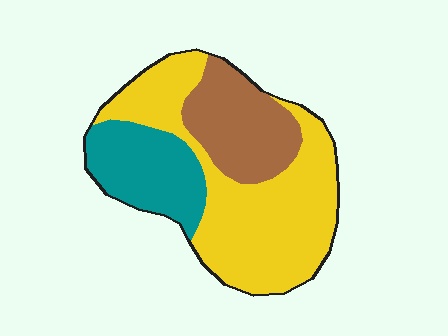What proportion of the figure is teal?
Teal covers around 20% of the figure.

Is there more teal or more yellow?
Yellow.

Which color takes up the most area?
Yellow, at roughly 55%.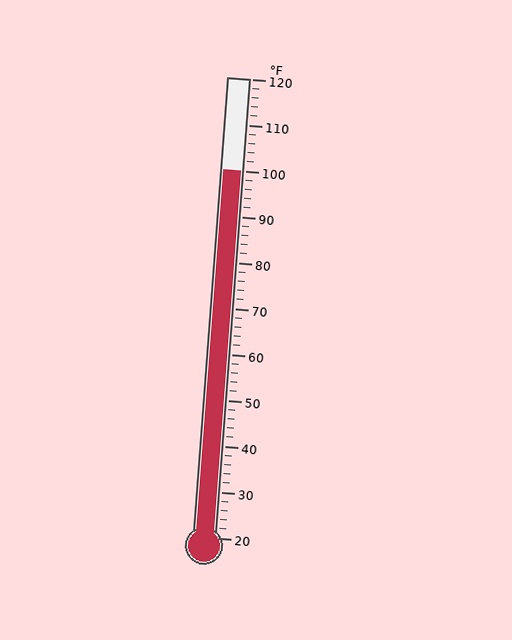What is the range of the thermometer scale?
The thermometer scale ranges from 20°F to 120°F.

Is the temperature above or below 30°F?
The temperature is above 30°F.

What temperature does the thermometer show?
The thermometer shows approximately 100°F.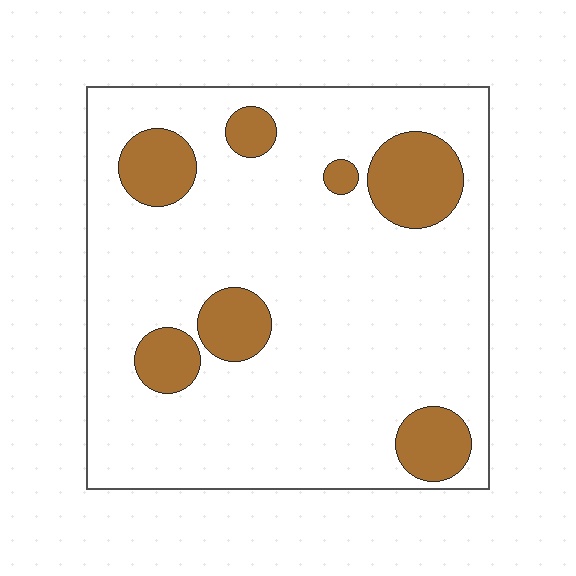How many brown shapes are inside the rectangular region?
7.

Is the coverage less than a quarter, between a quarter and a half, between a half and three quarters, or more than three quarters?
Less than a quarter.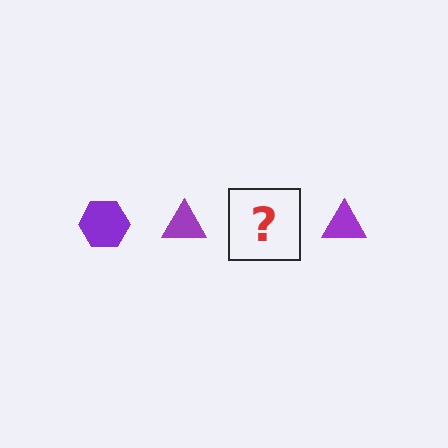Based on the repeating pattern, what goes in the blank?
The blank should be a purple hexagon.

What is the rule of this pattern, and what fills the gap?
The rule is that the pattern cycles through hexagon, triangle shapes in purple. The gap should be filled with a purple hexagon.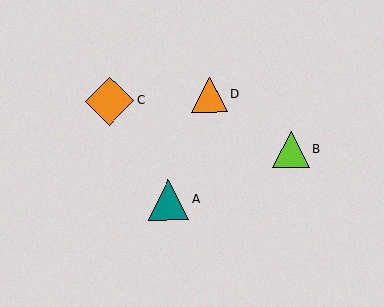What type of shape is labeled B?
Shape B is a lime triangle.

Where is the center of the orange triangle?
The center of the orange triangle is at (209, 95).